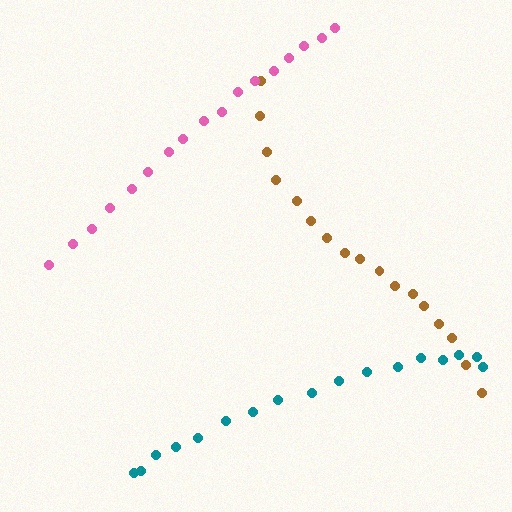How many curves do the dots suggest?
There are 3 distinct paths.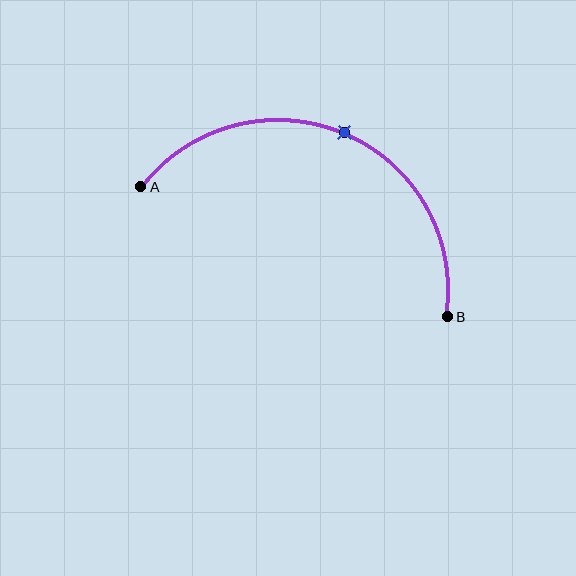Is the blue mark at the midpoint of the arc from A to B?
Yes. The blue mark lies on the arc at equal arc-length from both A and B — it is the arc midpoint.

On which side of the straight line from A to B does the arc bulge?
The arc bulges above the straight line connecting A and B.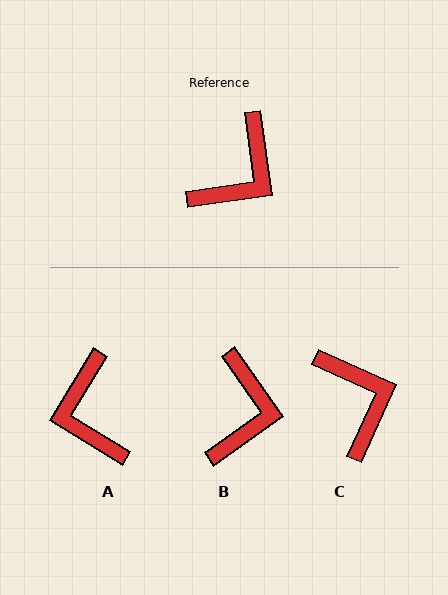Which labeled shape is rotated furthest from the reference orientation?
A, about 130 degrees away.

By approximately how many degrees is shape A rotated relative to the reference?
Approximately 130 degrees clockwise.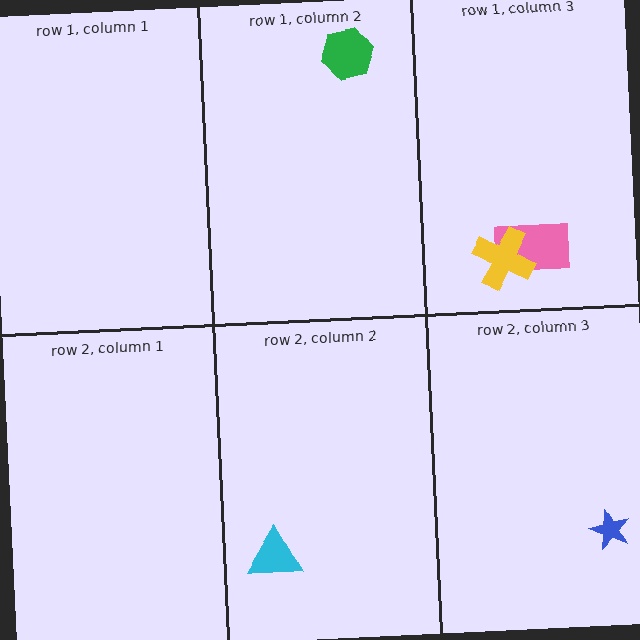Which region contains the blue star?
The row 2, column 3 region.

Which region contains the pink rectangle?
The row 1, column 3 region.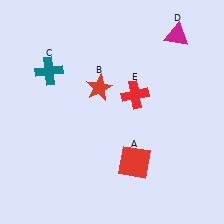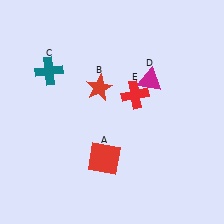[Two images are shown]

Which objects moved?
The objects that moved are: the red square (A), the magenta triangle (D).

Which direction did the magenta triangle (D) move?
The magenta triangle (D) moved down.